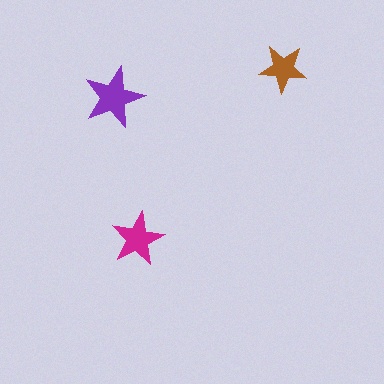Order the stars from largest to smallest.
the purple one, the magenta one, the brown one.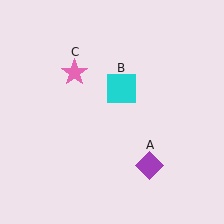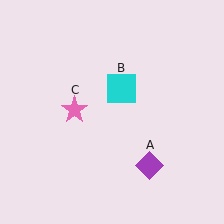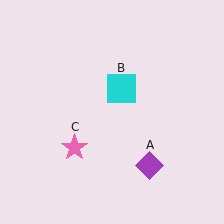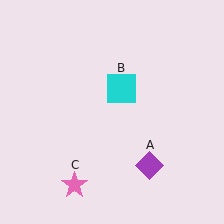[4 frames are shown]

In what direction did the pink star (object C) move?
The pink star (object C) moved down.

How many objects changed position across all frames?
1 object changed position: pink star (object C).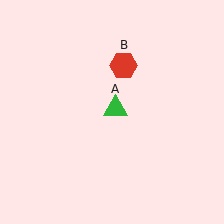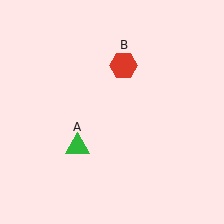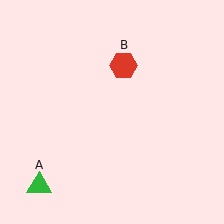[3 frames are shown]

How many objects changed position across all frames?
1 object changed position: green triangle (object A).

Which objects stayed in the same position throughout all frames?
Red hexagon (object B) remained stationary.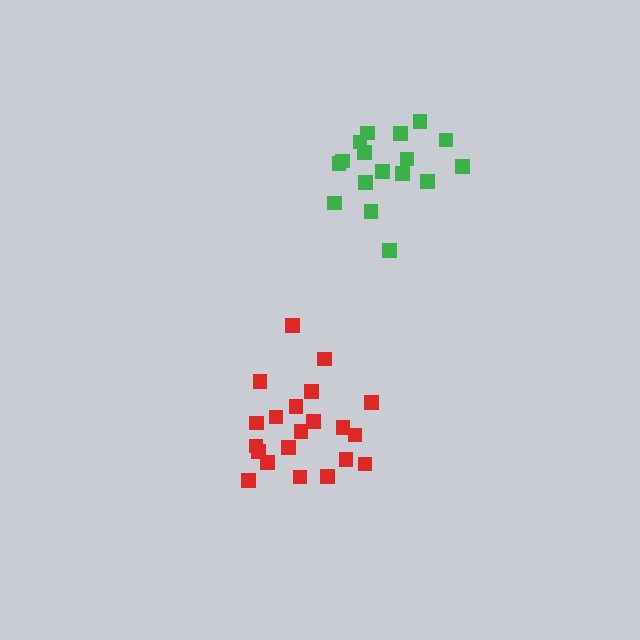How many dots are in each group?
Group 1: 21 dots, Group 2: 17 dots (38 total).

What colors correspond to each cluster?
The clusters are colored: red, green.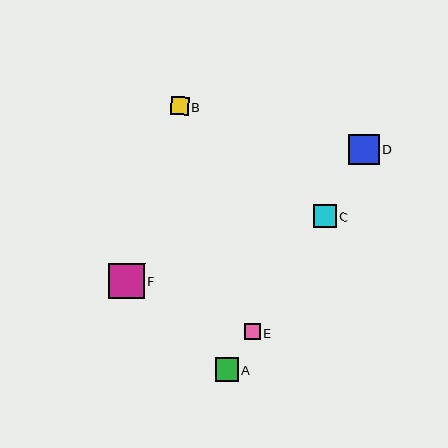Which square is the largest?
Square F is the largest with a size of approximately 35 pixels.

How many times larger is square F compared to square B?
Square F is approximately 2.0 times the size of square B.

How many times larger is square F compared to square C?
Square F is approximately 1.5 times the size of square C.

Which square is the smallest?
Square E is the smallest with a size of approximately 16 pixels.